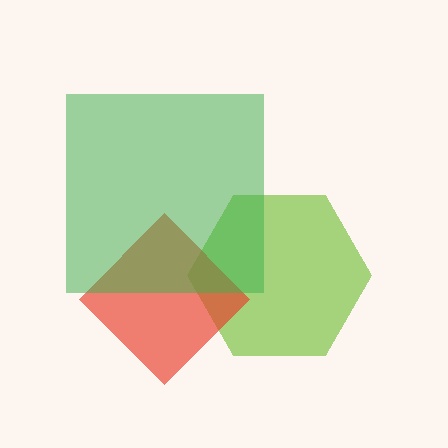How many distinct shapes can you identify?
There are 3 distinct shapes: a lime hexagon, a red diamond, a green square.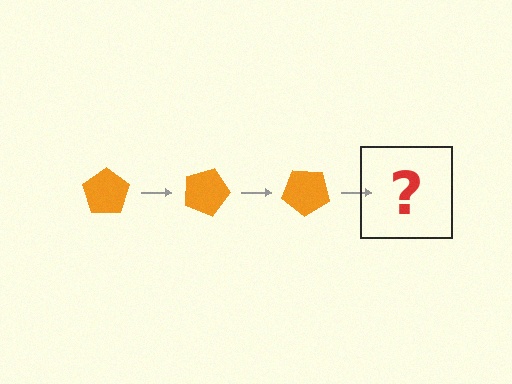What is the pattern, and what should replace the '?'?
The pattern is that the pentagon rotates 20 degrees each step. The '?' should be an orange pentagon rotated 60 degrees.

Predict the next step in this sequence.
The next step is an orange pentagon rotated 60 degrees.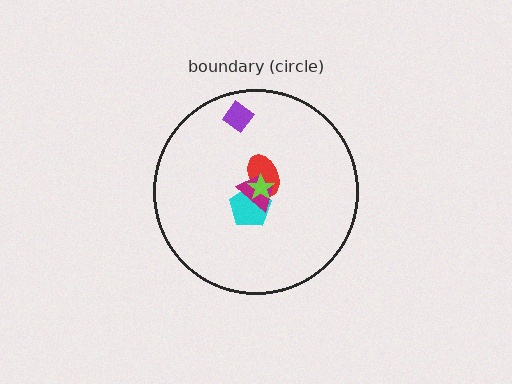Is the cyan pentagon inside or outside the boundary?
Inside.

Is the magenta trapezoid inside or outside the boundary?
Inside.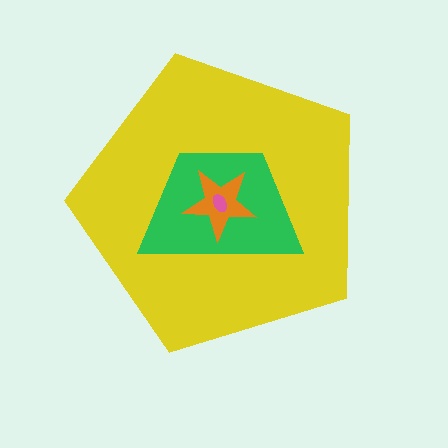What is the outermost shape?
The yellow pentagon.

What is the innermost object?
The pink ellipse.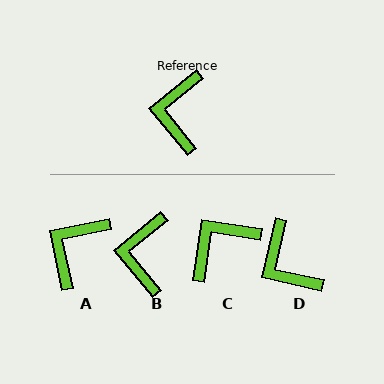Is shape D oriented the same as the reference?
No, it is off by about 38 degrees.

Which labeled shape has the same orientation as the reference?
B.